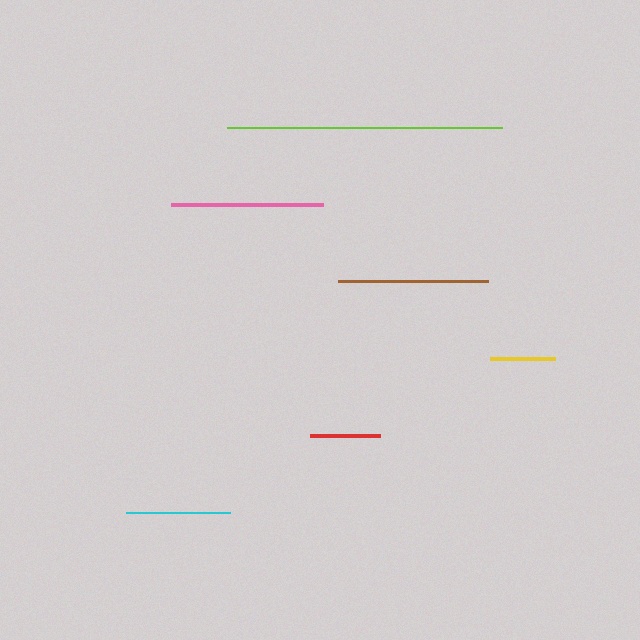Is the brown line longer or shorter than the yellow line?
The brown line is longer than the yellow line.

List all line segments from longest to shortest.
From longest to shortest: lime, pink, brown, cyan, red, yellow.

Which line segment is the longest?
The lime line is the longest at approximately 274 pixels.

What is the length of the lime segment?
The lime segment is approximately 274 pixels long.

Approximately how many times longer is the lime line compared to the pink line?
The lime line is approximately 1.8 times the length of the pink line.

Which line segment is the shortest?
The yellow line is the shortest at approximately 66 pixels.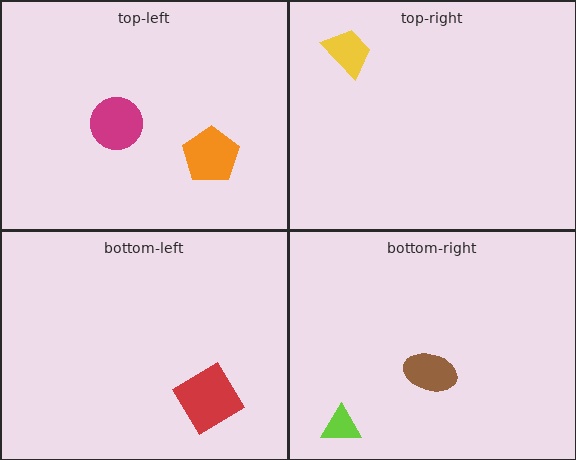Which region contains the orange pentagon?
The top-left region.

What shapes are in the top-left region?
The magenta circle, the orange pentagon.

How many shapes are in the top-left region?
2.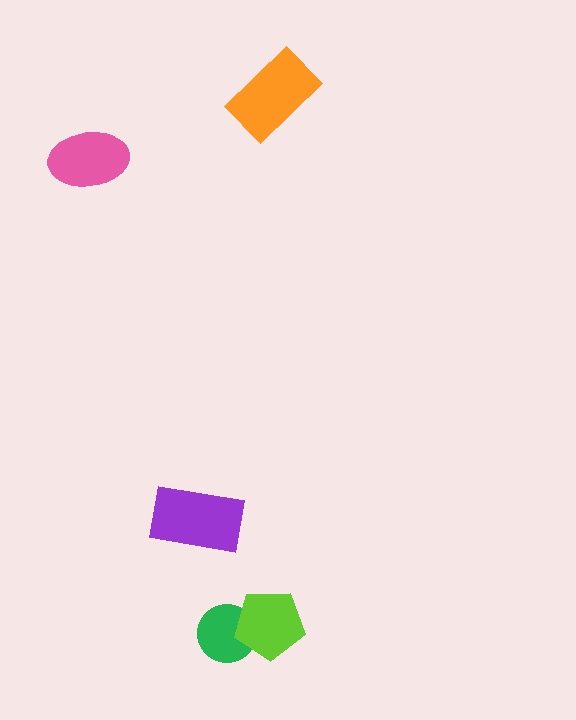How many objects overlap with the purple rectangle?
0 objects overlap with the purple rectangle.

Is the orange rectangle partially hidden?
No, no other shape covers it.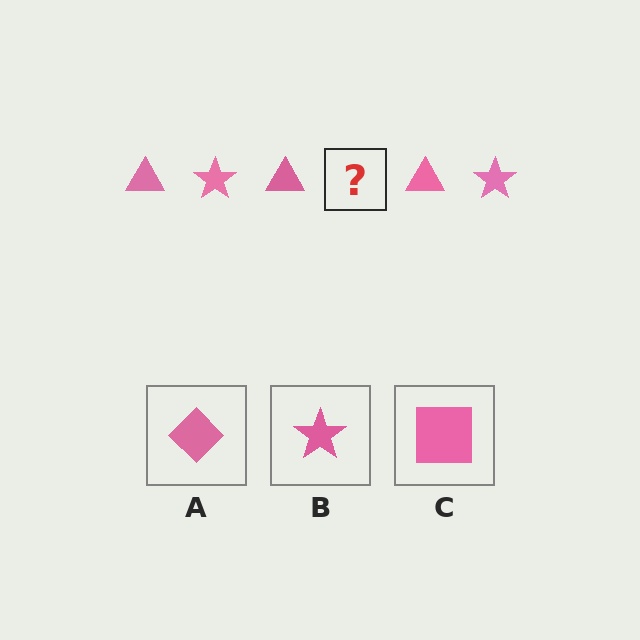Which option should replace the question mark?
Option B.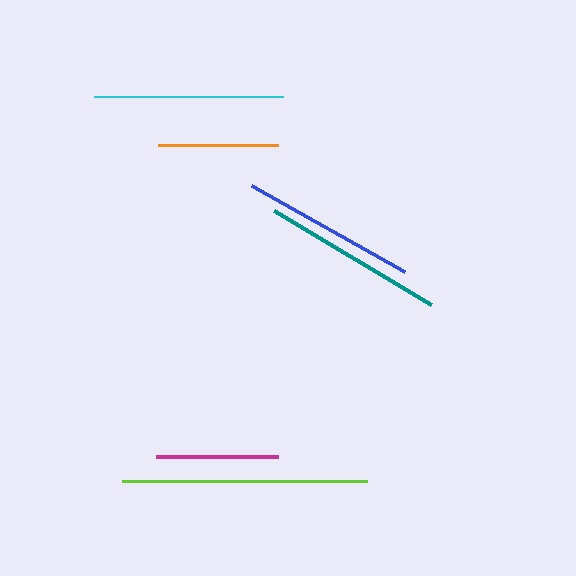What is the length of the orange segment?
The orange segment is approximately 120 pixels long.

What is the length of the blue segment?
The blue segment is approximately 176 pixels long.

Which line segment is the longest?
The lime line is the longest at approximately 245 pixels.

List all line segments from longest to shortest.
From longest to shortest: lime, cyan, teal, blue, magenta, orange.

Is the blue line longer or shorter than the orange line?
The blue line is longer than the orange line.